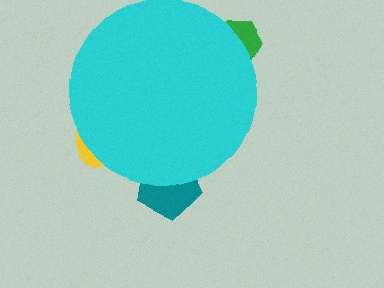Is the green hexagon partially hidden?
Yes, the green hexagon is partially hidden behind the cyan circle.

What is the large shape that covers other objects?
A cyan circle.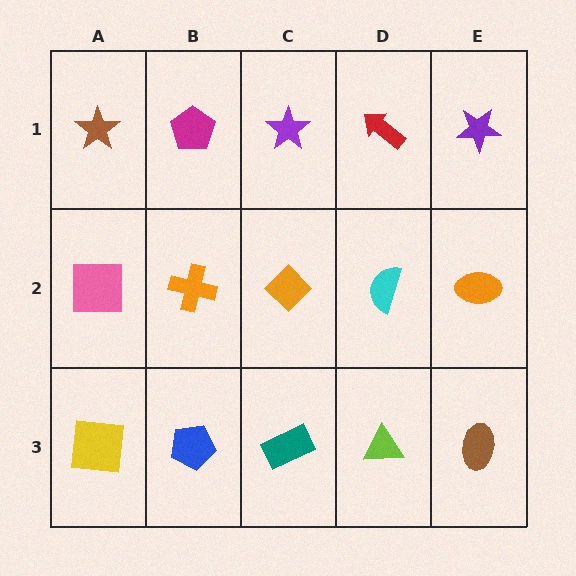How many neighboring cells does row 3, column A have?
2.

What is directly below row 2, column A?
A yellow square.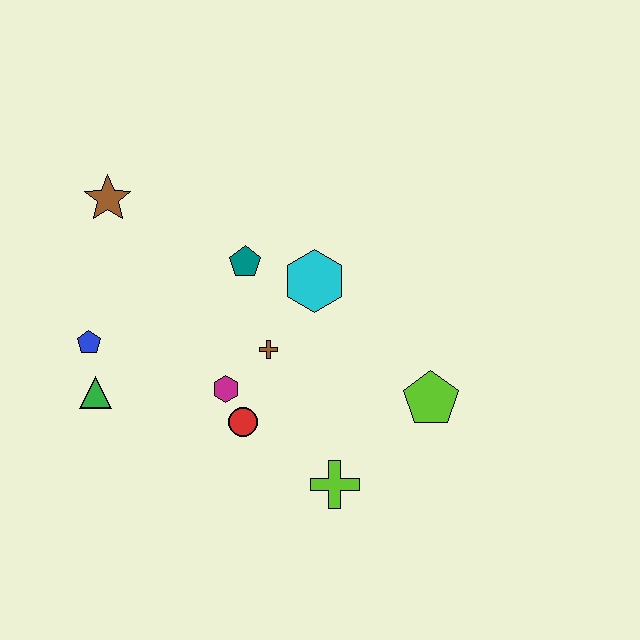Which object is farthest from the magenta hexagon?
The brown star is farthest from the magenta hexagon.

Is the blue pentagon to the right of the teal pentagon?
No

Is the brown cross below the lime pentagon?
No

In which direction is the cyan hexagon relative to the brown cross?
The cyan hexagon is above the brown cross.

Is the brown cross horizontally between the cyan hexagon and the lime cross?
No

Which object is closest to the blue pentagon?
The green triangle is closest to the blue pentagon.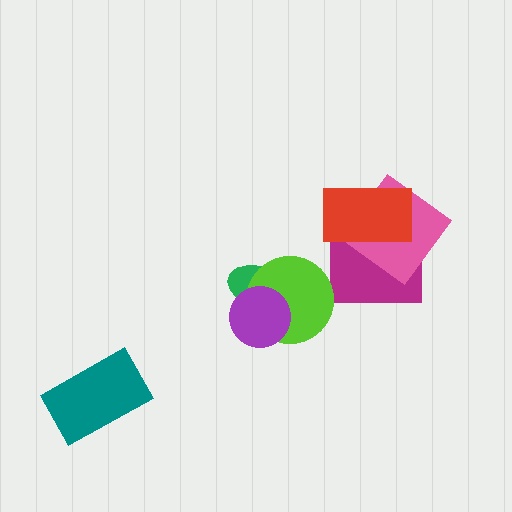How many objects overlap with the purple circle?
2 objects overlap with the purple circle.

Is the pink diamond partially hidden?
Yes, it is partially covered by another shape.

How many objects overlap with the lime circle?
2 objects overlap with the lime circle.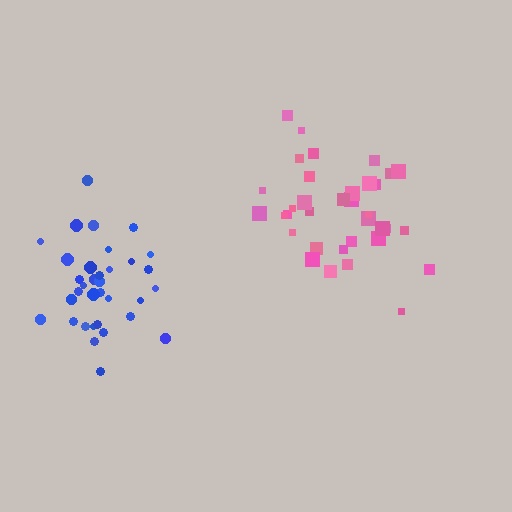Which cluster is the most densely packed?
Blue.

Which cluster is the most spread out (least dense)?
Pink.